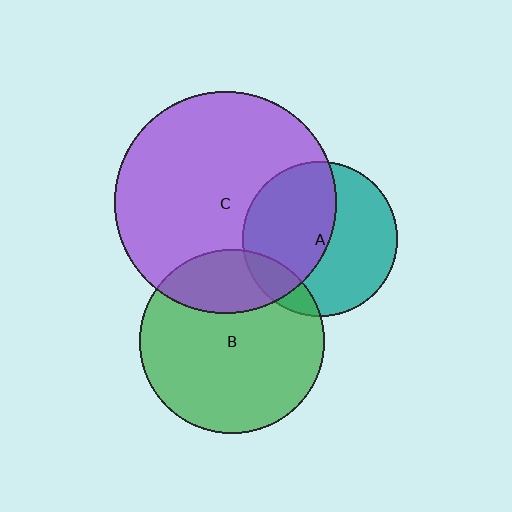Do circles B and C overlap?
Yes.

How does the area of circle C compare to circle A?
Approximately 2.1 times.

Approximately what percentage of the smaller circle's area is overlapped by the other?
Approximately 25%.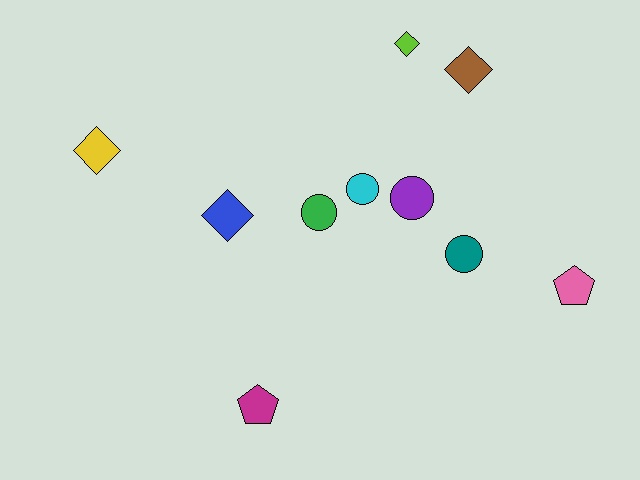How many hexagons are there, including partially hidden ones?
There are no hexagons.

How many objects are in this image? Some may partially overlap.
There are 10 objects.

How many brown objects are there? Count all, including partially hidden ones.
There is 1 brown object.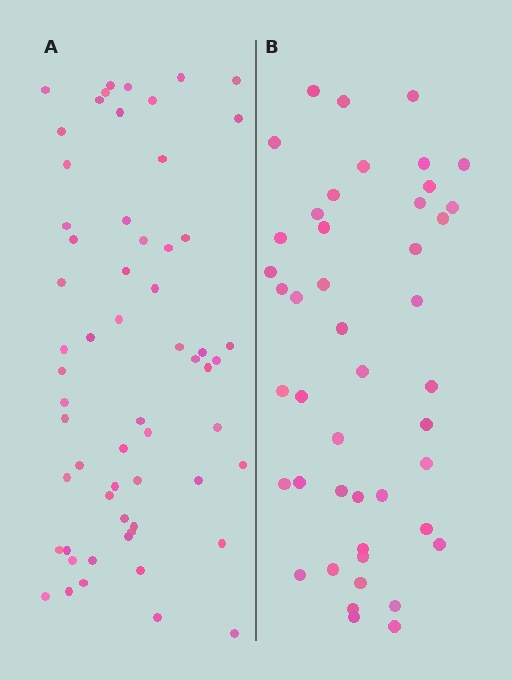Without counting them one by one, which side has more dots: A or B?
Region A (the left region) has more dots.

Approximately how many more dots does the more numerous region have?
Region A has approximately 15 more dots than region B.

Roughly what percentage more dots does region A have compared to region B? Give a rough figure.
About 35% more.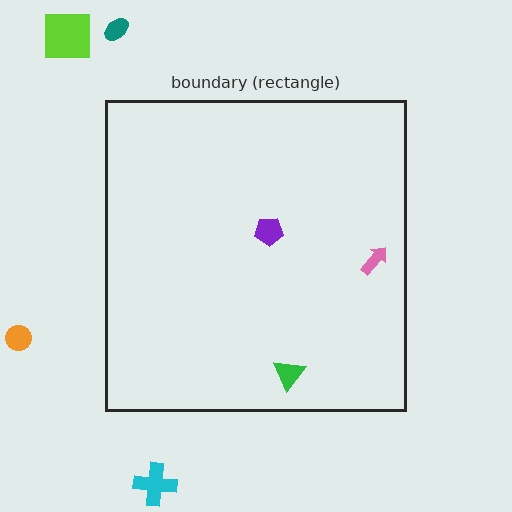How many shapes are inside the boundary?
3 inside, 4 outside.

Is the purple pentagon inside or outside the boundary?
Inside.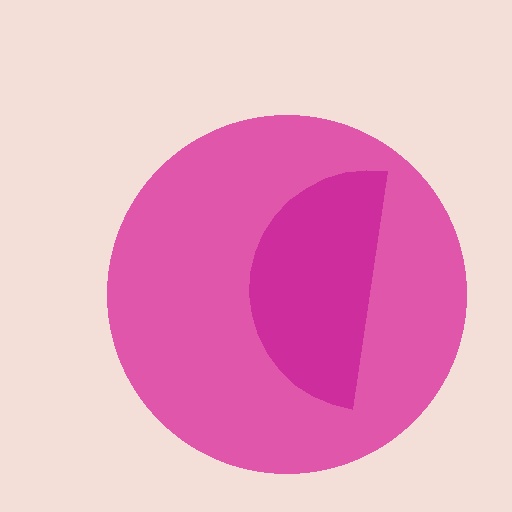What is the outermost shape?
The pink circle.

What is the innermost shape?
The magenta semicircle.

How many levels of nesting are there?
2.